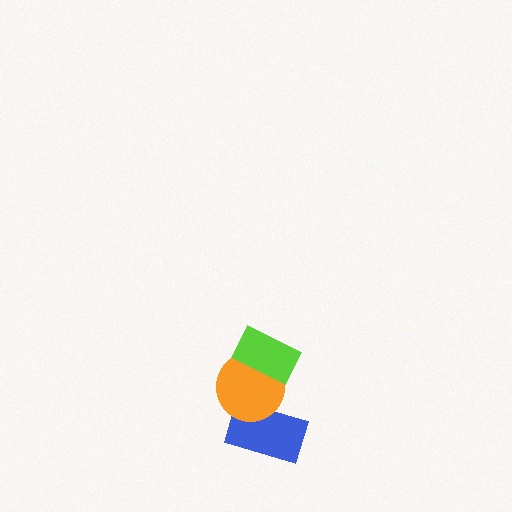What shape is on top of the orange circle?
The lime rectangle is on top of the orange circle.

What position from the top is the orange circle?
The orange circle is 2nd from the top.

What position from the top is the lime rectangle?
The lime rectangle is 1st from the top.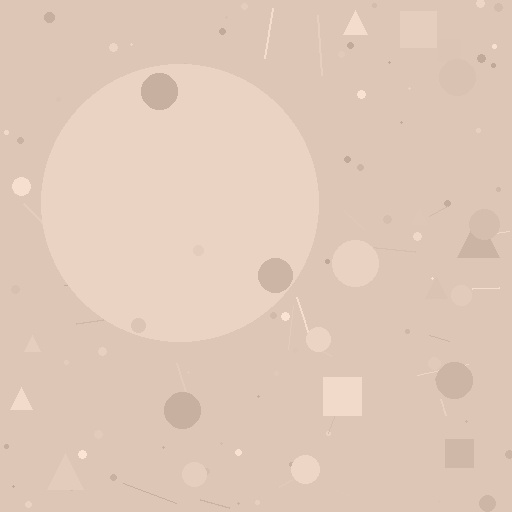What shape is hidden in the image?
A circle is hidden in the image.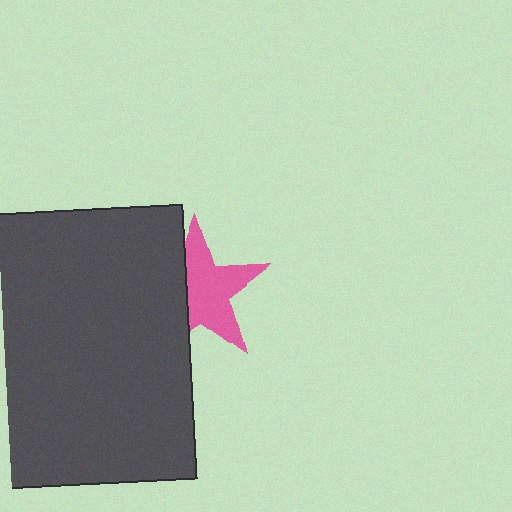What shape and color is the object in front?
The object in front is a dark gray rectangle.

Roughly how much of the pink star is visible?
About half of it is visible (roughly 64%).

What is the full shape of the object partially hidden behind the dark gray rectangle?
The partially hidden object is a pink star.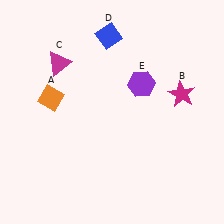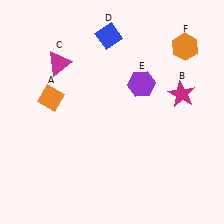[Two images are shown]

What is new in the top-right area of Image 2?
An orange hexagon (F) was added in the top-right area of Image 2.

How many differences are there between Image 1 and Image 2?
There is 1 difference between the two images.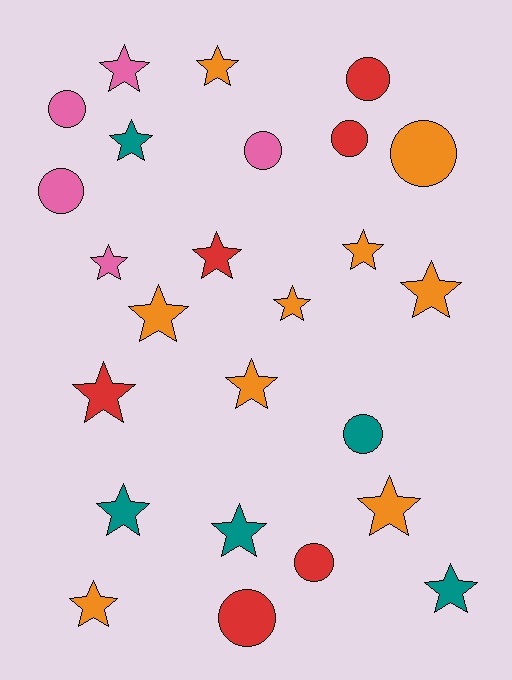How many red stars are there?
There are 2 red stars.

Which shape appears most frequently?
Star, with 16 objects.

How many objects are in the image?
There are 25 objects.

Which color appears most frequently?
Orange, with 9 objects.